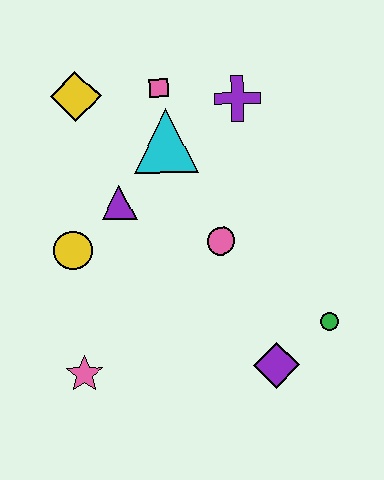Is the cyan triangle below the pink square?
Yes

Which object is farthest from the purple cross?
The pink star is farthest from the purple cross.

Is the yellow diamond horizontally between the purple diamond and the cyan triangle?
No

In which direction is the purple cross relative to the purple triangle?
The purple cross is to the right of the purple triangle.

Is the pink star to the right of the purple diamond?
No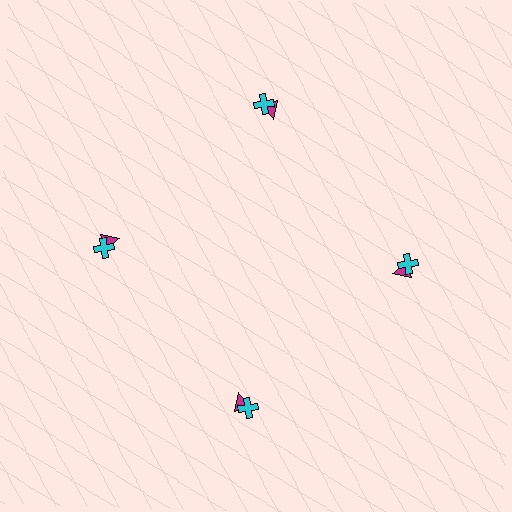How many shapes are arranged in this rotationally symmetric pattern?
There are 8 shapes, arranged in 4 groups of 2.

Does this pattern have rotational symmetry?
Yes, this pattern has 4-fold rotational symmetry. It looks the same after rotating 90 degrees around the center.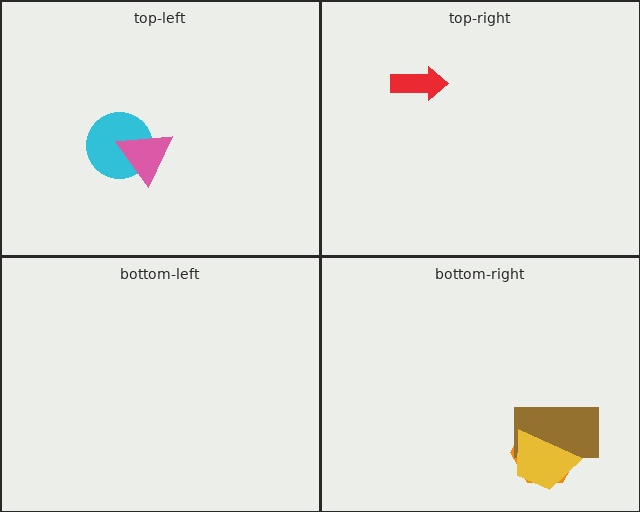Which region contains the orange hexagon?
The bottom-right region.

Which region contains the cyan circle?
The top-left region.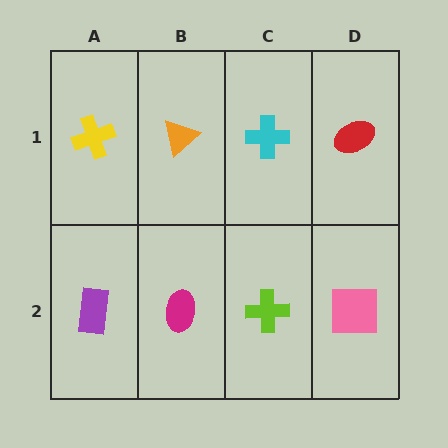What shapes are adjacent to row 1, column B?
A magenta ellipse (row 2, column B), a yellow cross (row 1, column A), a cyan cross (row 1, column C).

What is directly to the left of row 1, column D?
A cyan cross.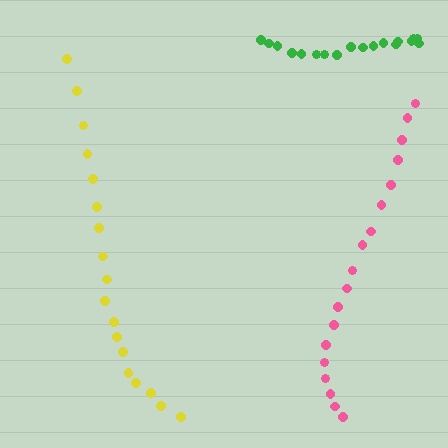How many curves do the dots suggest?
There are 3 distinct paths.